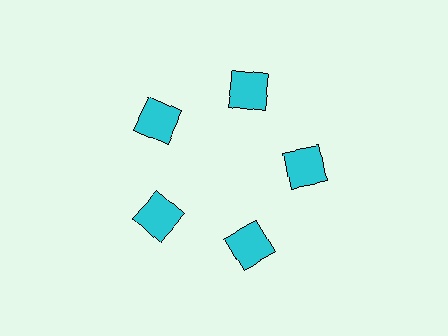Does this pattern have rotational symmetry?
Yes, this pattern has 5-fold rotational symmetry. It looks the same after rotating 72 degrees around the center.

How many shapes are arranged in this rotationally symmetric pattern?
There are 10 shapes, arranged in 5 groups of 2.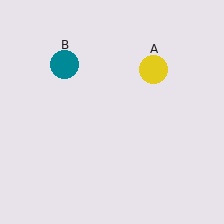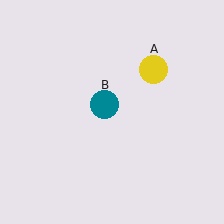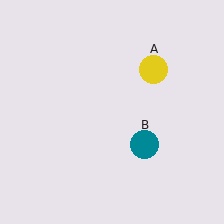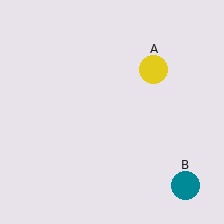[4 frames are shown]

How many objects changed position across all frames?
1 object changed position: teal circle (object B).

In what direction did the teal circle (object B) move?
The teal circle (object B) moved down and to the right.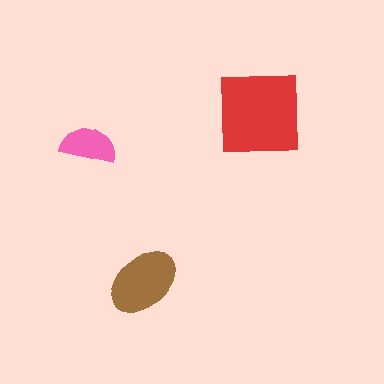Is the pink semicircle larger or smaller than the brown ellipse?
Smaller.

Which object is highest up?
The red square is topmost.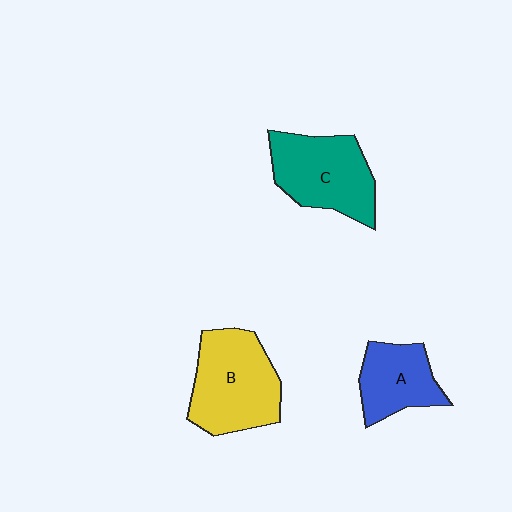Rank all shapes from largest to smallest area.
From largest to smallest: B (yellow), C (teal), A (blue).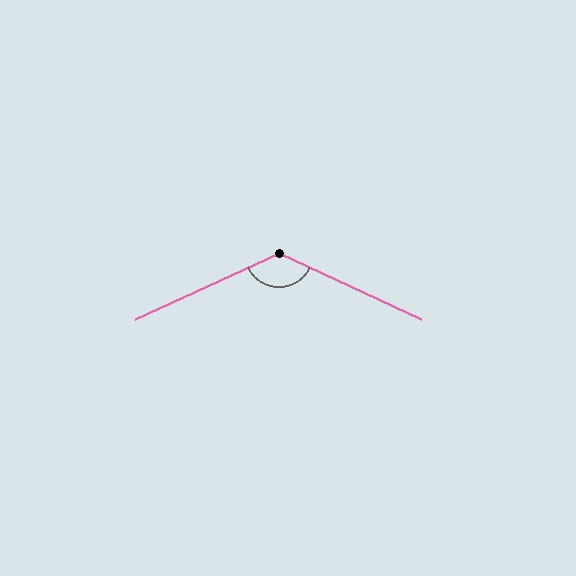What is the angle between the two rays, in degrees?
Approximately 130 degrees.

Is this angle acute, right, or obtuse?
It is obtuse.